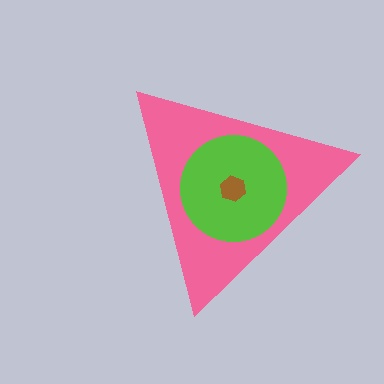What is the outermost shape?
The pink triangle.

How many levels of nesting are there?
3.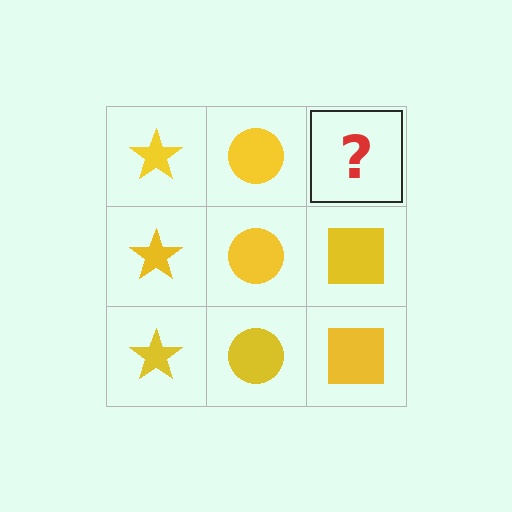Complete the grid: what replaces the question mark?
The question mark should be replaced with a yellow square.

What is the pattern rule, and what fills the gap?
The rule is that each column has a consistent shape. The gap should be filled with a yellow square.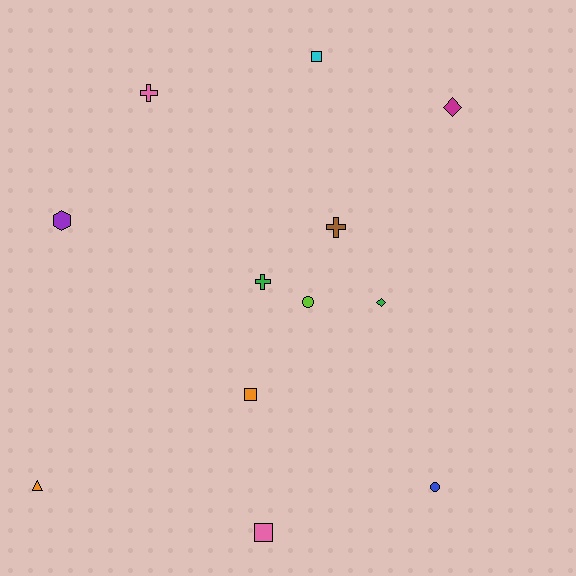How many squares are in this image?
There are 3 squares.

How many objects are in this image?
There are 12 objects.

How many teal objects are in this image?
There are no teal objects.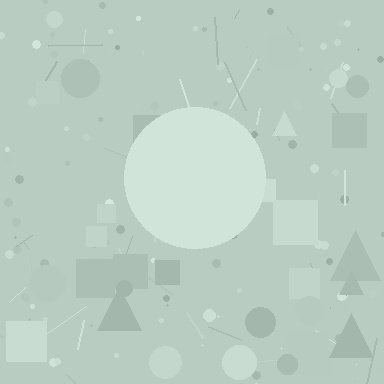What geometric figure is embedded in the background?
A circle is embedded in the background.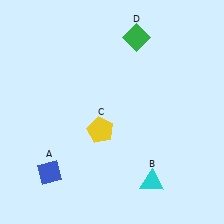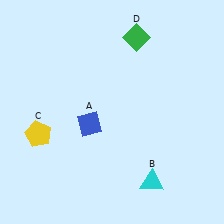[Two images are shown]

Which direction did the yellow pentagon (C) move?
The yellow pentagon (C) moved left.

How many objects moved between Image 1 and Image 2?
2 objects moved between the two images.